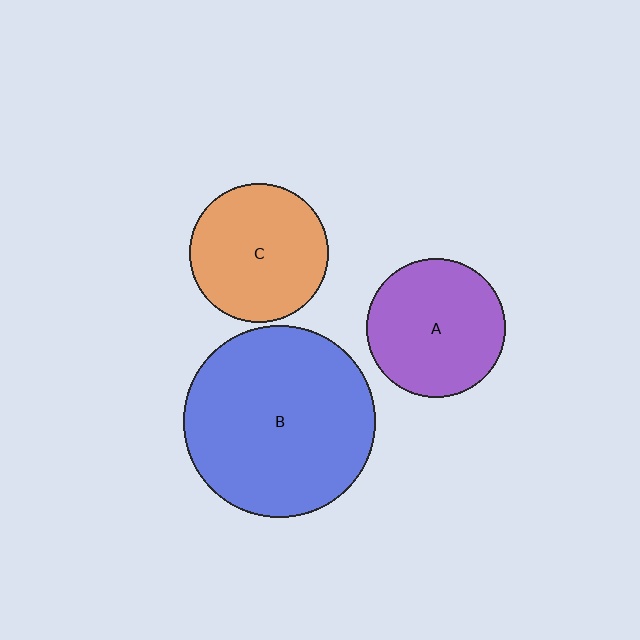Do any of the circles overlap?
No, none of the circles overlap.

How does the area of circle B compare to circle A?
Approximately 1.9 times.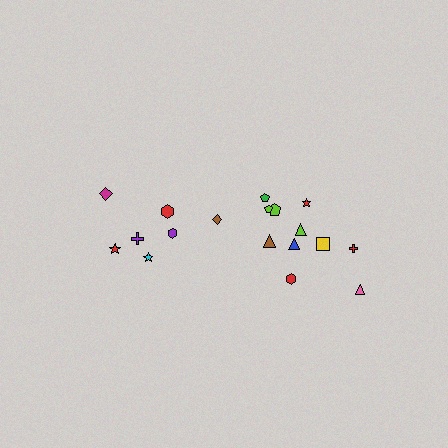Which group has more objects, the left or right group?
The right group.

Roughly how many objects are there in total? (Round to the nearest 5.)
Roughly 20 objects in total.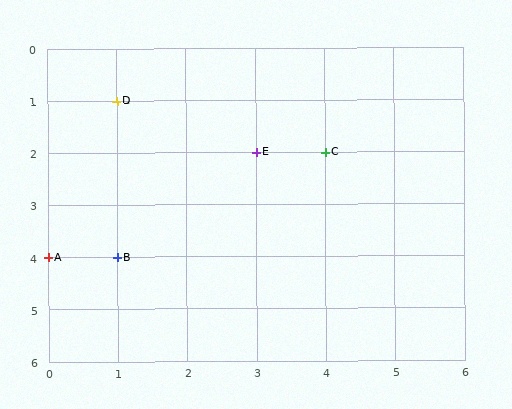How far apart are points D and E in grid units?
Points D and E are 2 columns and 1 row apart (about 2.2 grid units diagonally).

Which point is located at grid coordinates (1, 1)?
Point D is at (1, 1).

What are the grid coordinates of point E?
Point E is at grid coordinates (3, 2).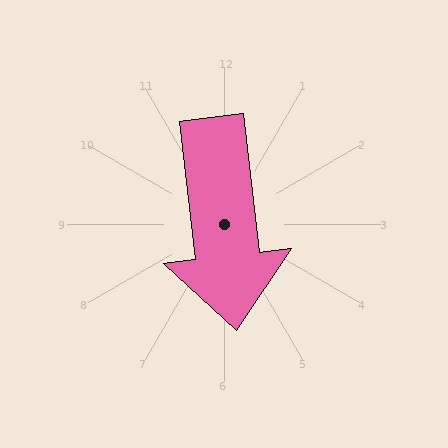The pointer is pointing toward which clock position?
Roughly 6 o'clock.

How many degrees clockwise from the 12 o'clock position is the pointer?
Approximately 173 degrees.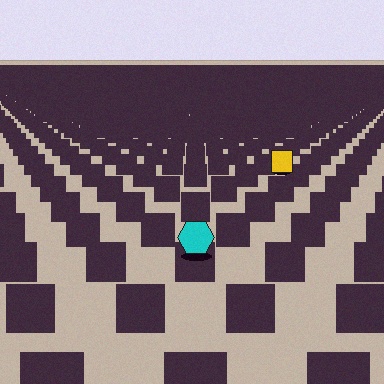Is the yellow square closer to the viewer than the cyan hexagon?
No. The cyan hexagon is closer — you can tell from the texture gradient: the ground texture is coarser near it.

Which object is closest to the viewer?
The cyan hexagon is closest. The texture marks near it are larger and more spread out.